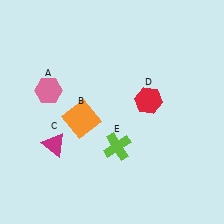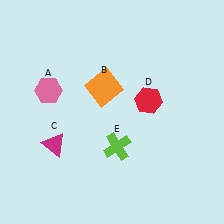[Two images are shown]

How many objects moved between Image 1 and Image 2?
1 object moved between the two images.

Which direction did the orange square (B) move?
The orange square (B) moved up.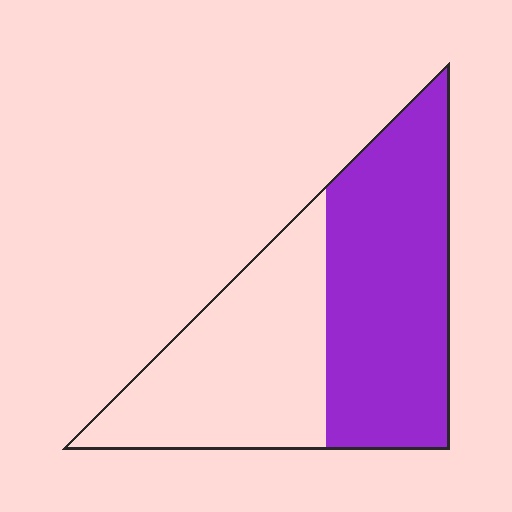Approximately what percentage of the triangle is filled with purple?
Approximately 55%.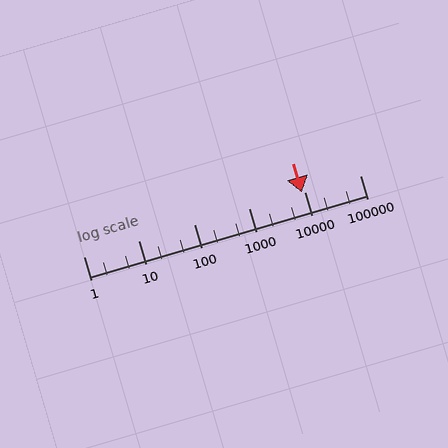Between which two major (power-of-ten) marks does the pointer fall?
The pointer is between 1000 and 10000.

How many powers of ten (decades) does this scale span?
The scale spans 5 decades, from 1 to 100000.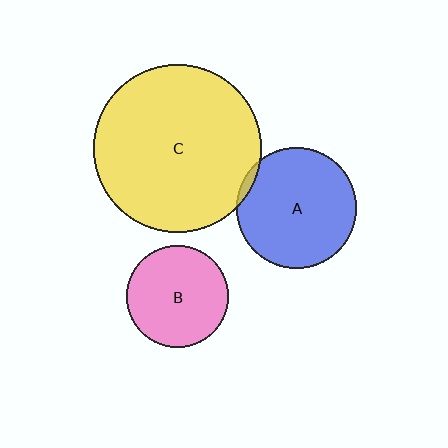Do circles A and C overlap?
Yes.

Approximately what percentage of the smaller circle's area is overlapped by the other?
Approximately 5%.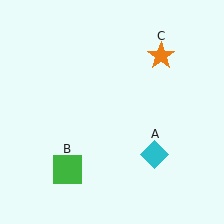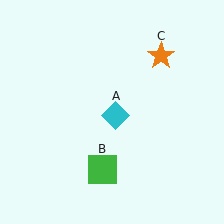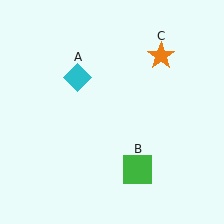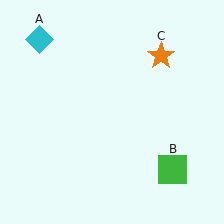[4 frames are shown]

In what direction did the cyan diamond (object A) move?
The cyan diamond (object A) moved up and to the left.